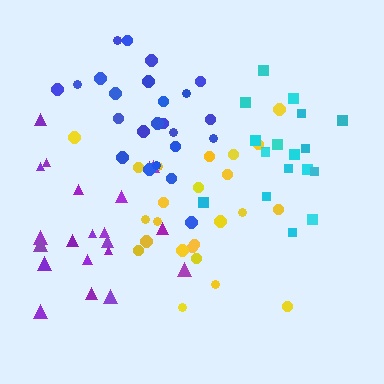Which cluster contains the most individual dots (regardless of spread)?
Yellow (24).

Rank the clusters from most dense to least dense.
cyan, blue, yellow, purple.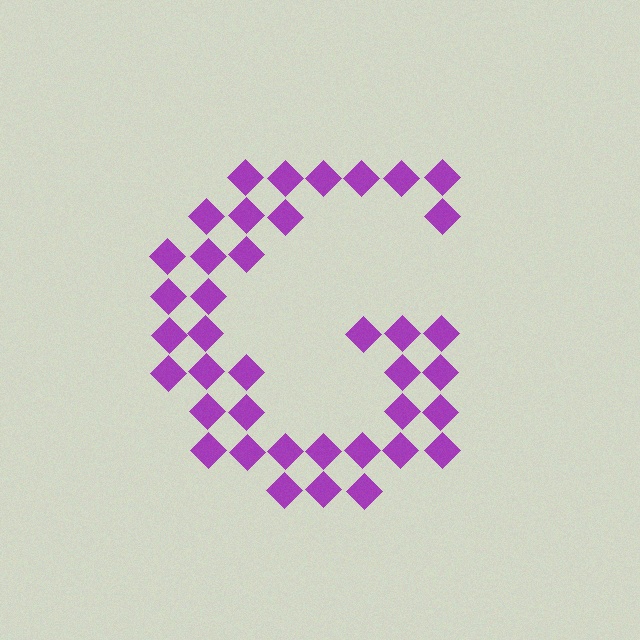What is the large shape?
The large shape is the letter G.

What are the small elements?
The small elements are diamonds.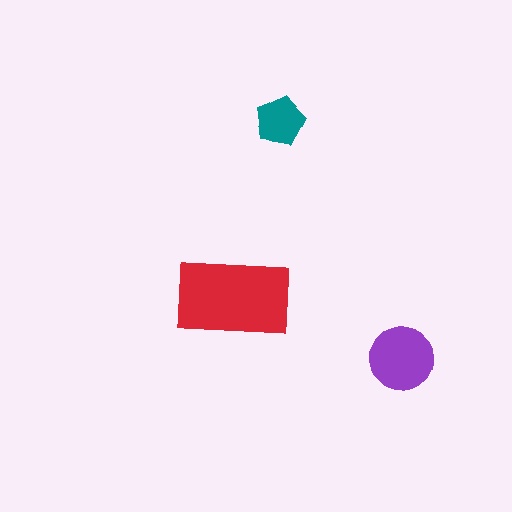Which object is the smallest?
The teal pentagon.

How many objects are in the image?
There are 3 objects in the image.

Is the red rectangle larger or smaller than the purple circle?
Larger.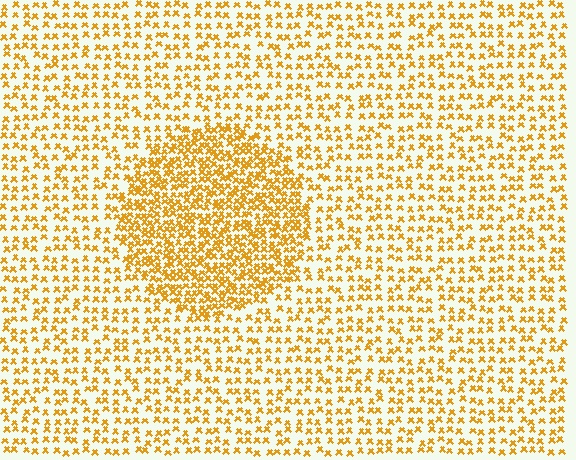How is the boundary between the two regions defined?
The boundary is defined by a change in element density (approximately 2.1x ratio). All elements are the same color, size, and shape.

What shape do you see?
I see a circle.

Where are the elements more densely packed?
The elements are more densely packed inside the circle boundary.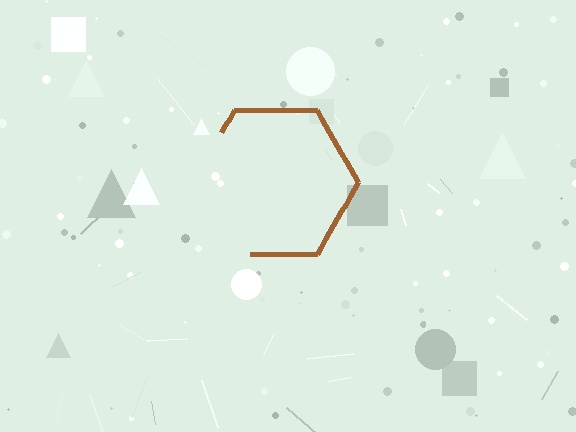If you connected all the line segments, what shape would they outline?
They would outline a hexagon.